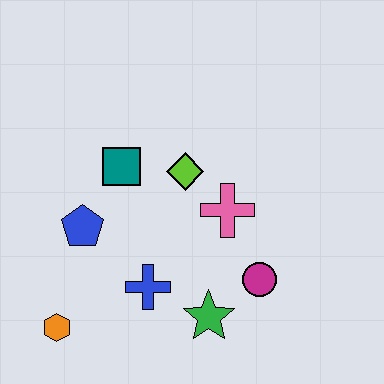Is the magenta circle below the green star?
No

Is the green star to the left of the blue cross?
No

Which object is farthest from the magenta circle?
The orange hexagon is farthest from the magenta circle.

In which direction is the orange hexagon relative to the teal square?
The orange hexagon is below the teal square.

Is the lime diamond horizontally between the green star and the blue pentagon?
Yes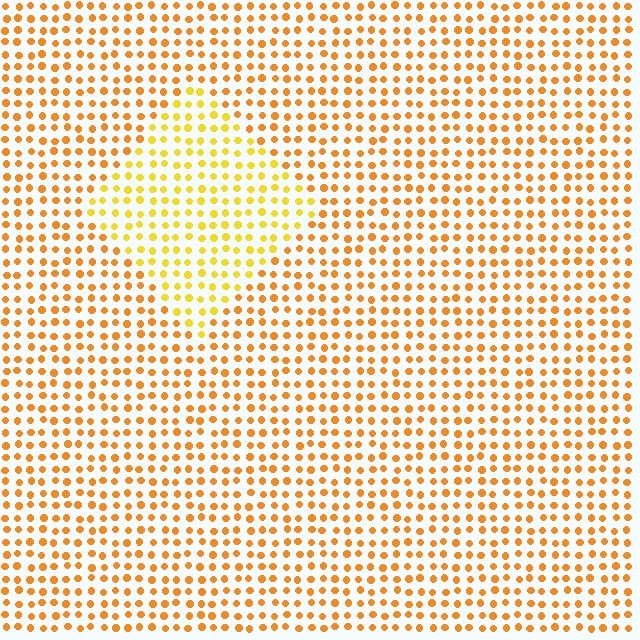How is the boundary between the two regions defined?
The boundary is defined purely by a slight shift in hue (about 24 degrees). Spacing, size, and orientation are identical on both sides.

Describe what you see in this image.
The image is filled with small orange elements in a uniform arrangement. A diamond-shaped region is visible where the elements are tinted to a slightly different hue, forming a subtle color boundary.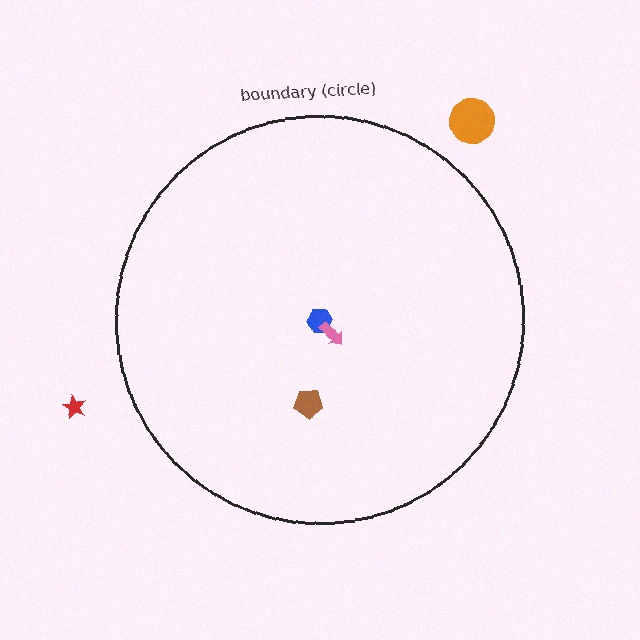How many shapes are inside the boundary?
3 inside, 2 outside.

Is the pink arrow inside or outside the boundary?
Inside.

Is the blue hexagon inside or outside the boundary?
Inside.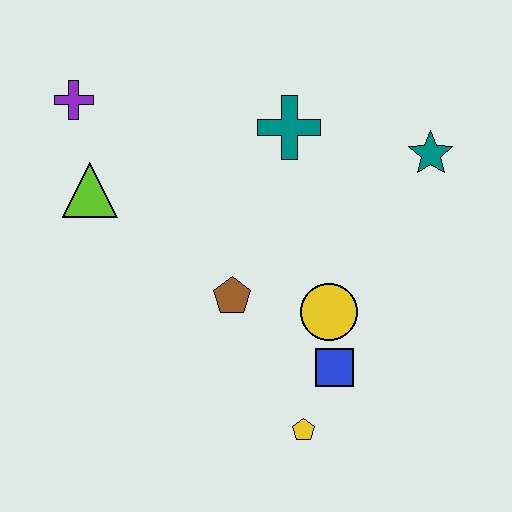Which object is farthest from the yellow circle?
The purple cross is farthest from the yellow circle.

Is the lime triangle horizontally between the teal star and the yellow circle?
No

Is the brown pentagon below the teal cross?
Yes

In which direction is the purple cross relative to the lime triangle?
The purple cross is above the lime triangle.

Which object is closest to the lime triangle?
The purple cross is closest to the lime triangle.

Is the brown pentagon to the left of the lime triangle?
No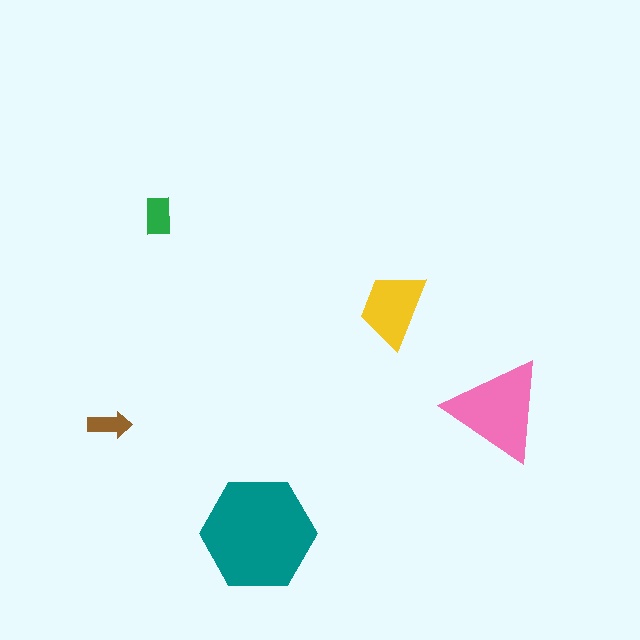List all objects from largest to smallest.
The teal hexagon, the pink triangle, the yellow trapezoid, the green rectangle, the brown arrow.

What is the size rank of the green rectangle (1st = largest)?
4th.